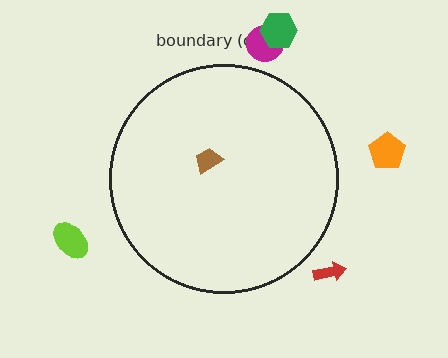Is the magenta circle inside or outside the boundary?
Outside.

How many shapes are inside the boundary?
1 inside, 5 outside.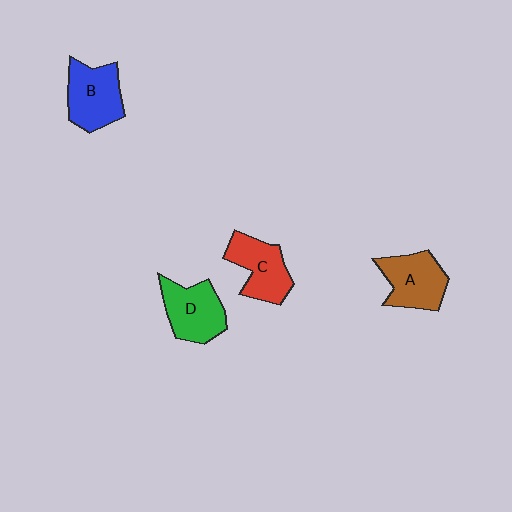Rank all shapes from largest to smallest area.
From largest to smallest: B (blue), A (brown), D (green), C (red).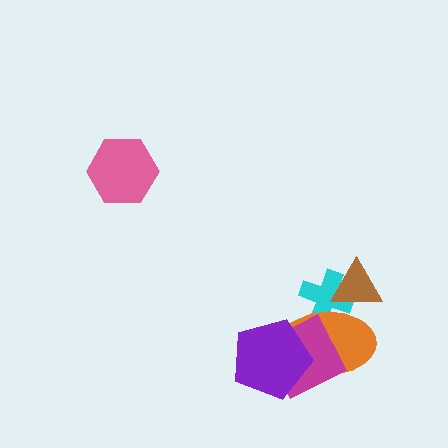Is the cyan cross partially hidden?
Yes, it is partially covered by another shape.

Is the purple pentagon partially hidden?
No, no other shape covers it.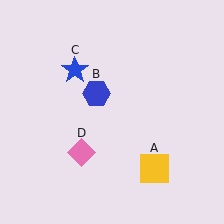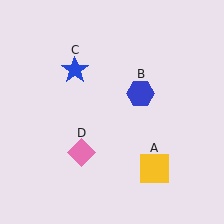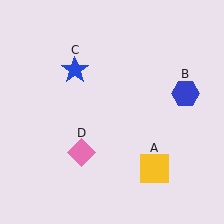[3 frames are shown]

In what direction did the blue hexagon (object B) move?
The blue hexagon (object B) moved right.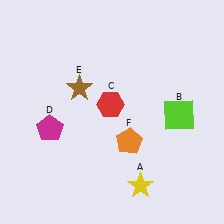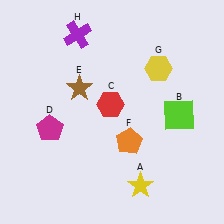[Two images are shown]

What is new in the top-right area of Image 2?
A yellow hexagon (G) was added in the top-right area of Image 2.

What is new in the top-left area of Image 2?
A purple cross (H) was added in the top-left area of Image 2.